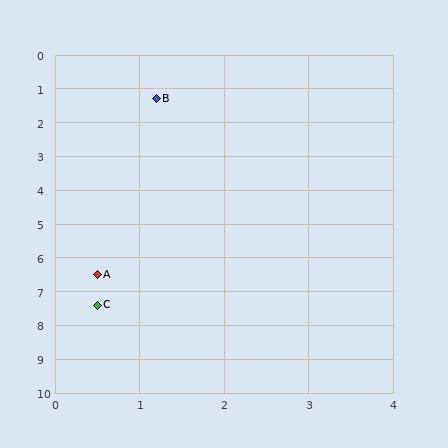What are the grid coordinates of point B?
Point B is at approximately (1.2, 1.3).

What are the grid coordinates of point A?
Point A is at approximately (0.5, 6.5).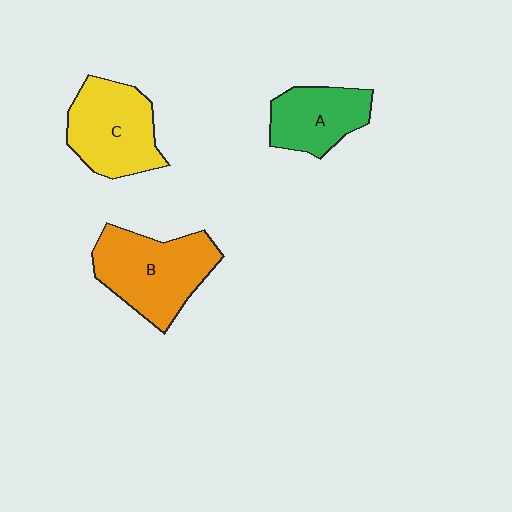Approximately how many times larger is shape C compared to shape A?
Approximately 1.3 times.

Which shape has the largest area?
Shape B (orange).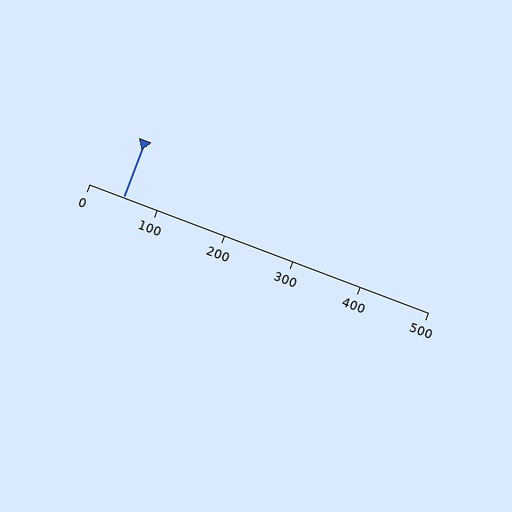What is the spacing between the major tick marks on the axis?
The major ticks are spaced 100 apart.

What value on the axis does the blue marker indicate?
The marker indicates approximately 50.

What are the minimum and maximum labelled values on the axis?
The axis runs from 0 to 500.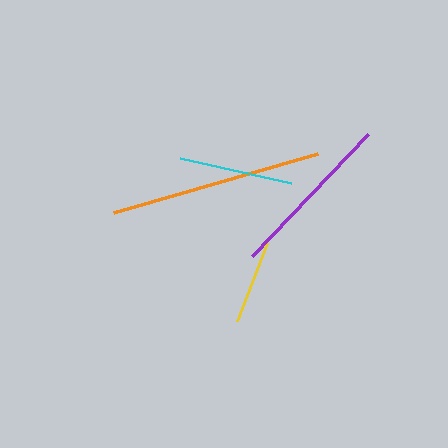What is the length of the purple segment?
The purple segment is approximately 169 pixels long.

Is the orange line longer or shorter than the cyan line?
The orange line is longer than the cyan line.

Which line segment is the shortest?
The yellow line is the shortest at approximately 83 pixels.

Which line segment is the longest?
The orange line is the longest at approximately 212 pixels.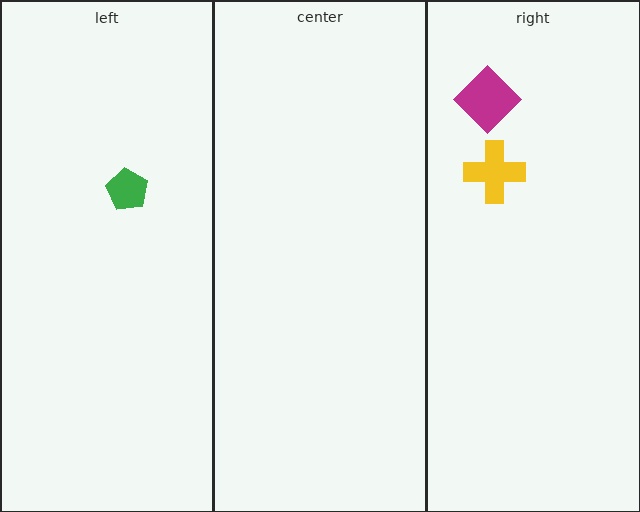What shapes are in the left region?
The green pentagon.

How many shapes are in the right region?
2.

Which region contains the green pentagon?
The left region.